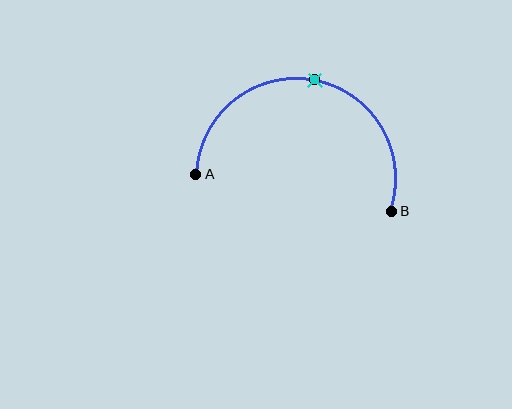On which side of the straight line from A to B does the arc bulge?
The arc bulges above the straight line connecting A and B.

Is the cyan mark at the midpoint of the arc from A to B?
Yes. The cyan mark lies on the arc at equal arc-length from both A and B — it is the arc midpoint.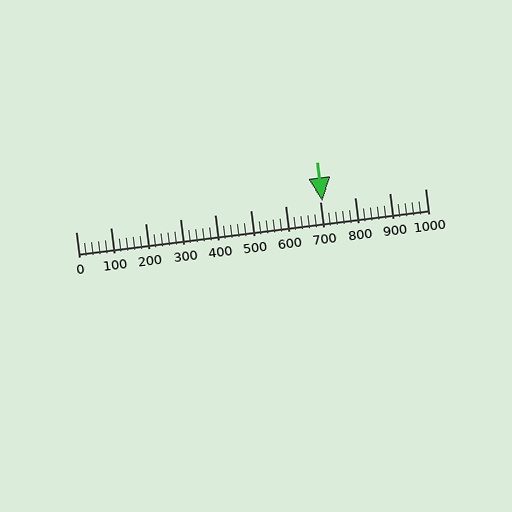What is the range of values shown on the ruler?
The ruler shows values from 0 to 1000.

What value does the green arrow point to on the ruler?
The green arrow points to approximately 705.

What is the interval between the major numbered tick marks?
The major tick marks are spaced 100 units apart.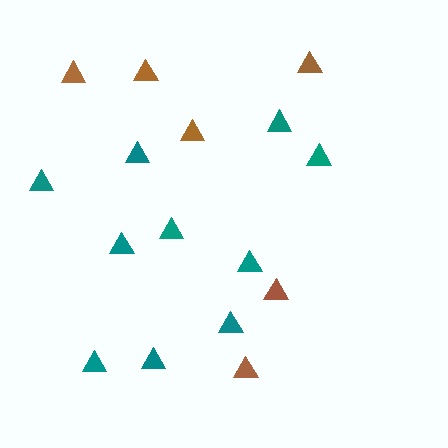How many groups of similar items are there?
There are 2 groups: one group of brown triangles (6) and one group of teal triangles (10).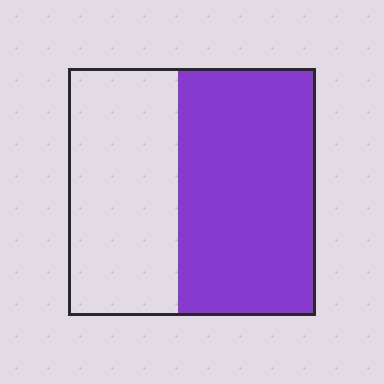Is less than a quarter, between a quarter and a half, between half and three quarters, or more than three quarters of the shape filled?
Between half and three quarters.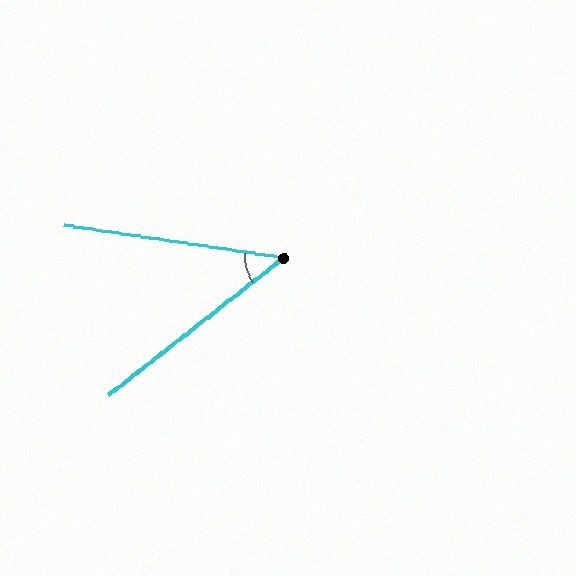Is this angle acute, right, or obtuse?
It is acute.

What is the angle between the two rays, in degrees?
Approximately 47 degrees.